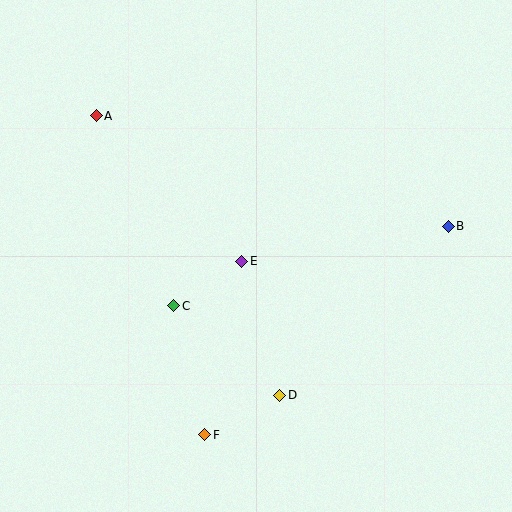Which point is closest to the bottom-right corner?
Point D is closest to the bottom-right corner.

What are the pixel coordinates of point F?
Point F is at (205, 435).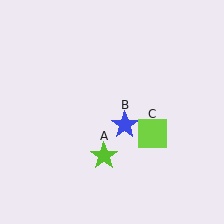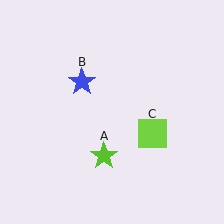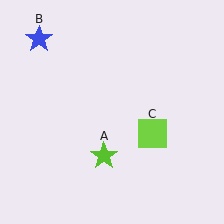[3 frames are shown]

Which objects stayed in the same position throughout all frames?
Lime star (object A) and lime square (object C) remained stationary.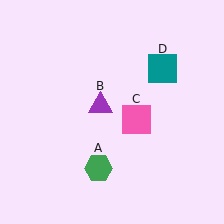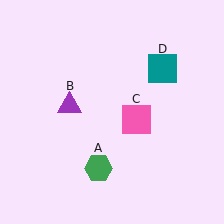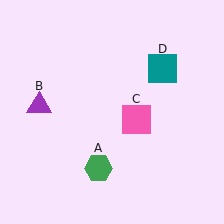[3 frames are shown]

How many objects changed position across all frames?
1 object changed position: purple triangle (object B).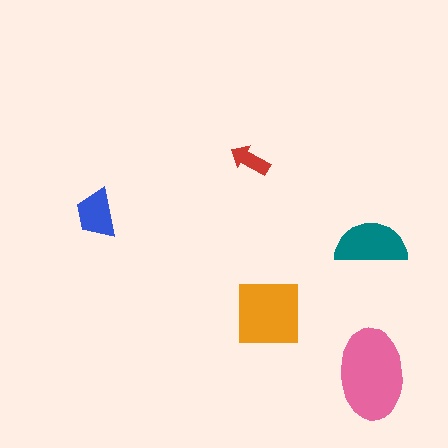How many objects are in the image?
There are 5 objects in the image.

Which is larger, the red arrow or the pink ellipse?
The pink ellipse.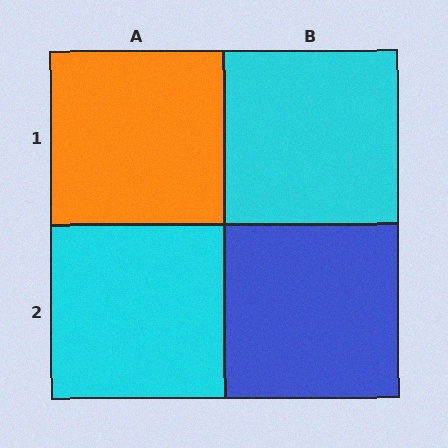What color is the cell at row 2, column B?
Blue.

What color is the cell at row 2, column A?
Cyan.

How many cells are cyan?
2 cells are cyan.